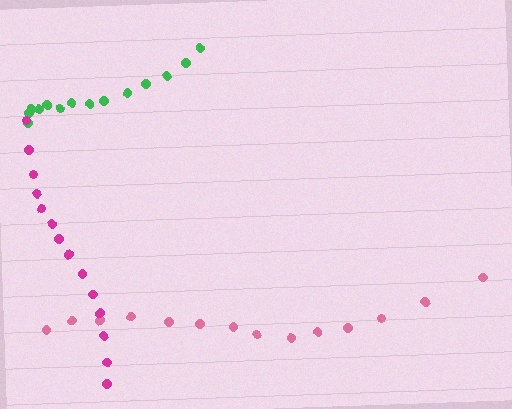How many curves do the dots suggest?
There are 3 distinct paths.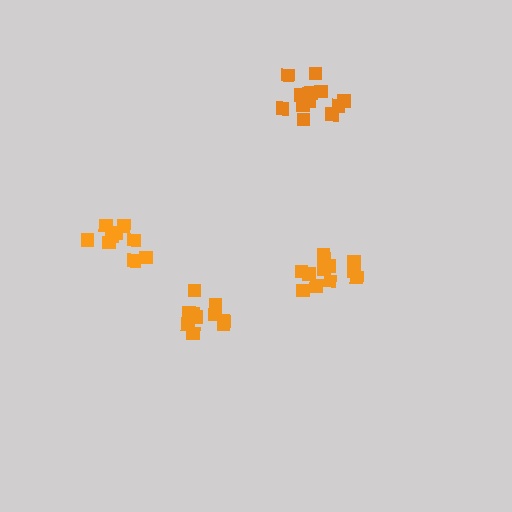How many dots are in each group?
Group 1: 9 dots, Group 2: 13 dots, Group 3: 11 dots, Group 4: 12 dots (45 total).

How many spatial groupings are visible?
There are 4 spatial groupings.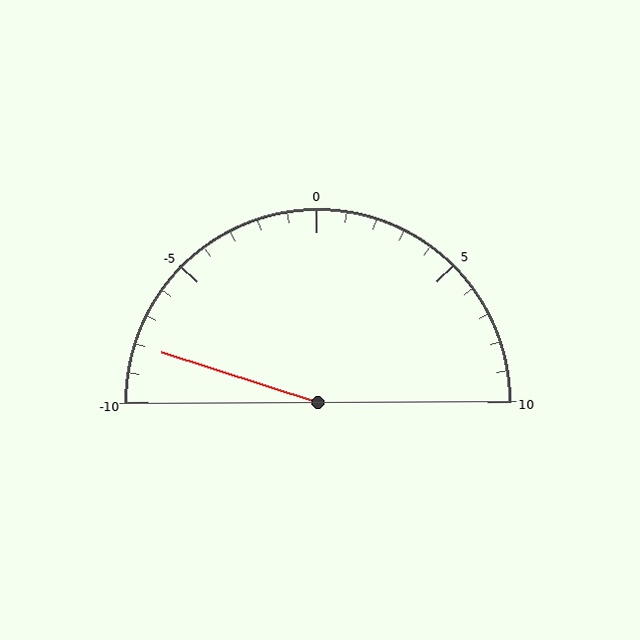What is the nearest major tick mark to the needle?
The nearest major tick mark is -10.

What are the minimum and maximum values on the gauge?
The gauge ranges from -10 to 10.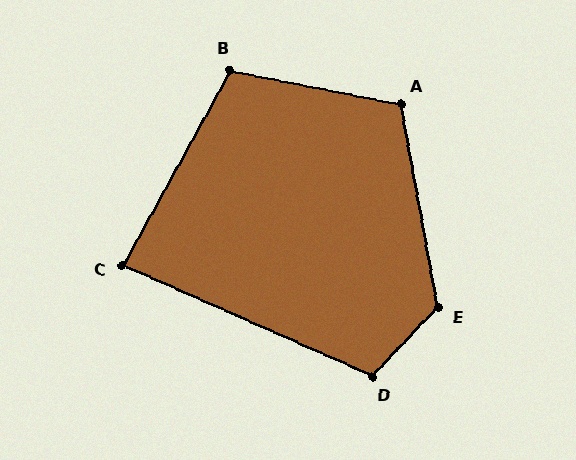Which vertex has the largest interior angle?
E, at approximately 126 degrees.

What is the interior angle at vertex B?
Approximately 108 degrees (obtuse).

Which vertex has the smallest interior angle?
C, at approximately 85 degrees.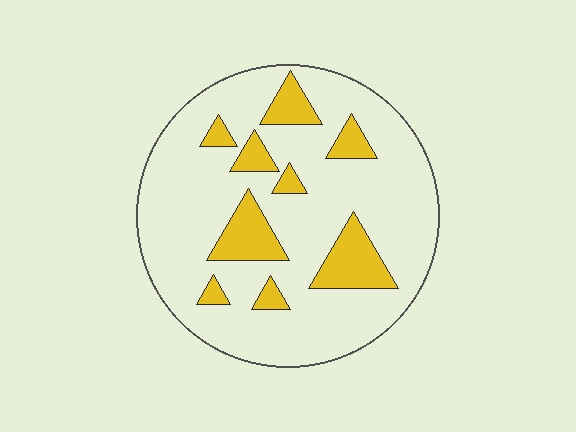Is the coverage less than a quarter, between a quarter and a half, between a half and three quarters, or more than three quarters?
Less than a quarter.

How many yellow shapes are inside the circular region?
9.